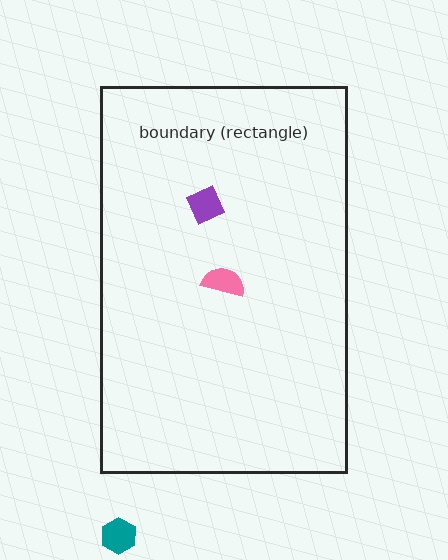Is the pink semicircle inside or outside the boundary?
Inside.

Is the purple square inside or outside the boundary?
Inside.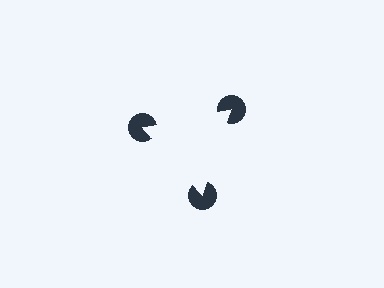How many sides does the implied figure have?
3 sides.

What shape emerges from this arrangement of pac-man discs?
An illusory triangle — its edges are inferred from the aligned wedge cuts in the pac-man discs, not physically drawn.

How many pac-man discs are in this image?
There are 3 — one at each vertex of the illusory triangle.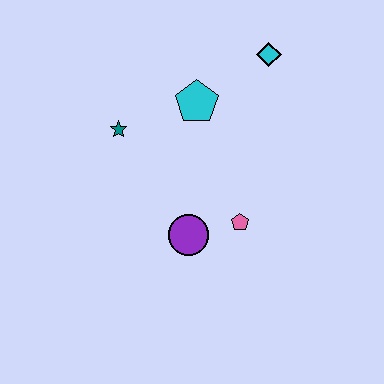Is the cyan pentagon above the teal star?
Yes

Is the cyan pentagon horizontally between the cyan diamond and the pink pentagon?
No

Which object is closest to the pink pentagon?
The purple circle is closest to the pink pentagon.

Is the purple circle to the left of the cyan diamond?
Yes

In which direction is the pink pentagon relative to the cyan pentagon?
The pink pentagon is below the cyan pentagon.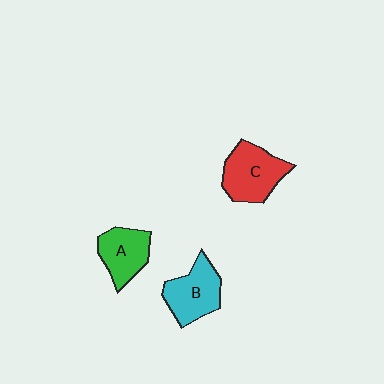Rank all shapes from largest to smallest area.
From largest to smallest: C (red), B (cyan), A (green).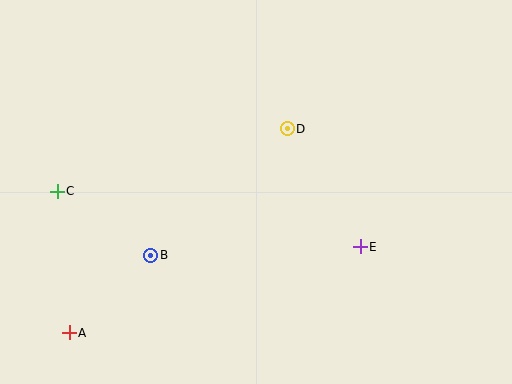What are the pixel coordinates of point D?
Point D is at (287, 129).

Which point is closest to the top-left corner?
Point C is closest to the top-left corner.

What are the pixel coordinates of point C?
Point C is at (57, 191).